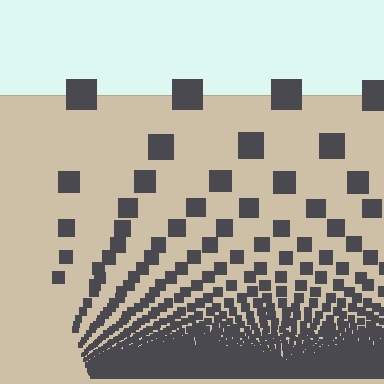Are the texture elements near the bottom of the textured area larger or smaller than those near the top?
Smaller. The gradient is inverted — elements near the bottom are smaller and denser.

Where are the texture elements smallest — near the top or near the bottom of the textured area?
Near the bottom.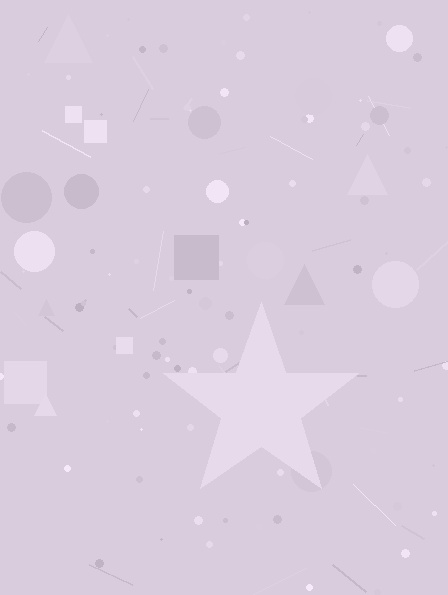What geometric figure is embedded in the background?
A star is embedded in the background.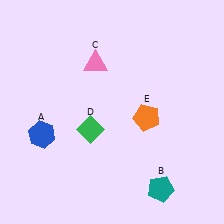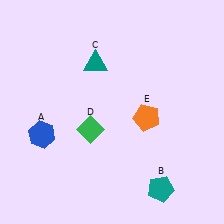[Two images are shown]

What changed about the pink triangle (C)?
In Image 1, C is pink. In Image 2, it changed to teal.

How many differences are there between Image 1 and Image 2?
There is 1 difference between the two images.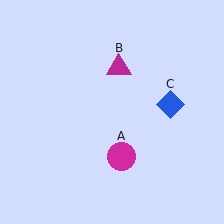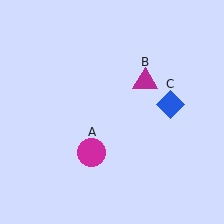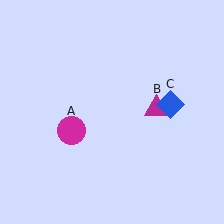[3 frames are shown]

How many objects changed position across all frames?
2 objects changed position: magenta circle (object A), magenta triangle (object B).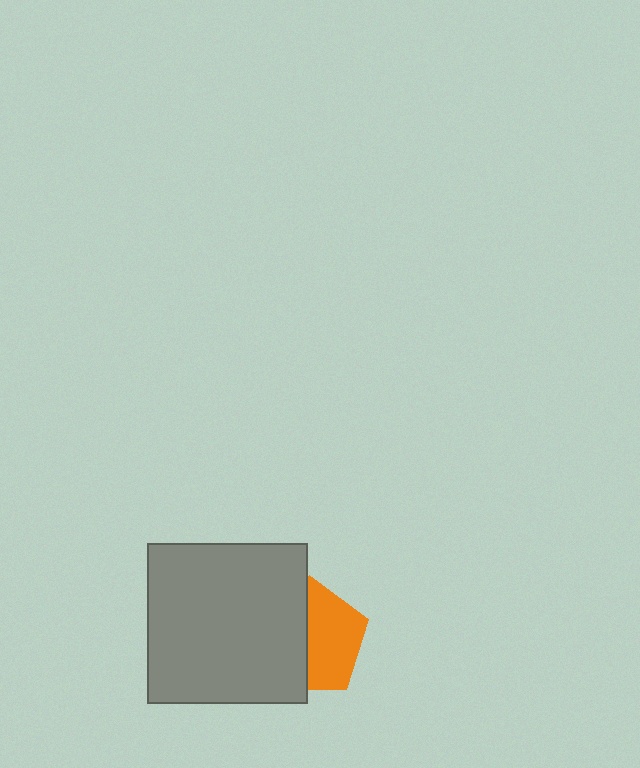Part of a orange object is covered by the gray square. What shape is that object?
It is a pentagon.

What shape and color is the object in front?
The object in front is a gray square.